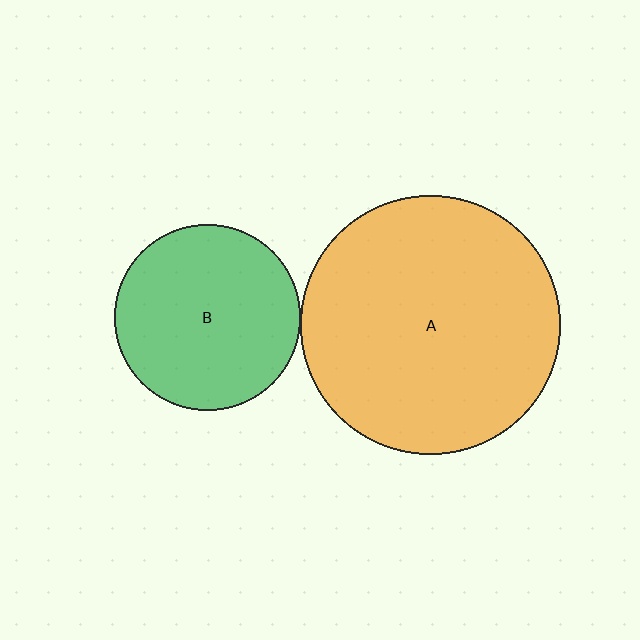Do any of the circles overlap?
No, none of the circles overlap.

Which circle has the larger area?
Circle A (orange).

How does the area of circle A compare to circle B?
Approximately 1.9 times.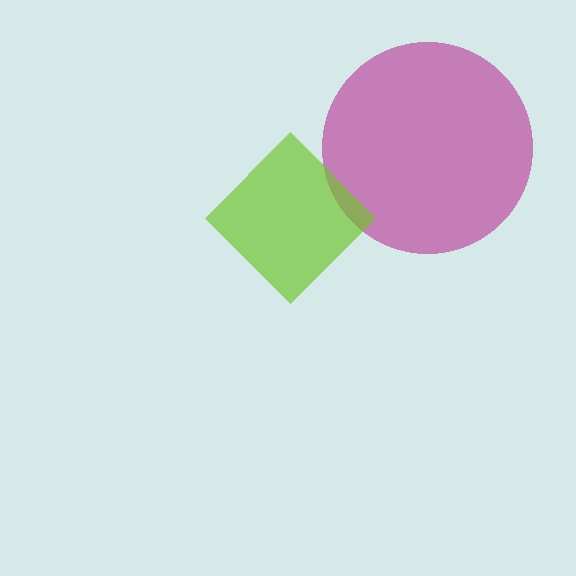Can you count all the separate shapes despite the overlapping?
Yes, there are 2 separate shapes.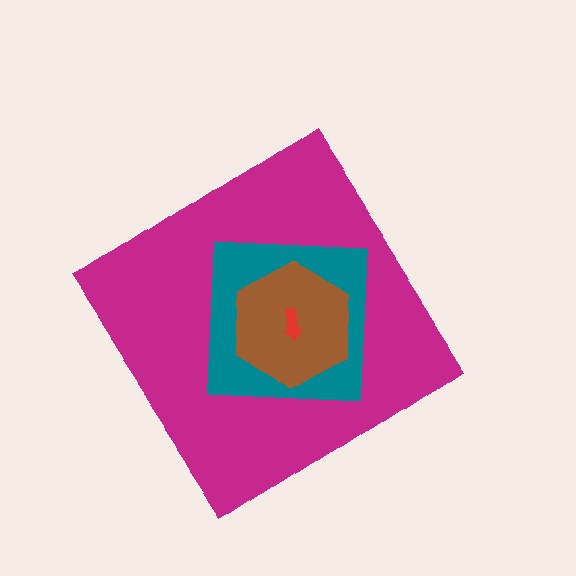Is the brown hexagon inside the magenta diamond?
Yes.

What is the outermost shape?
The magenta diamond.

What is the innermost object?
The red arrow.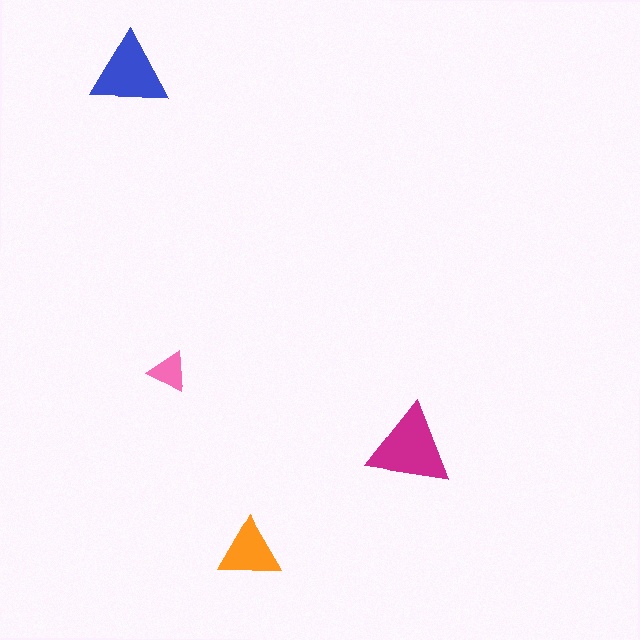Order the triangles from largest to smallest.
the magenta one, the blue one, the orange one, the pink one.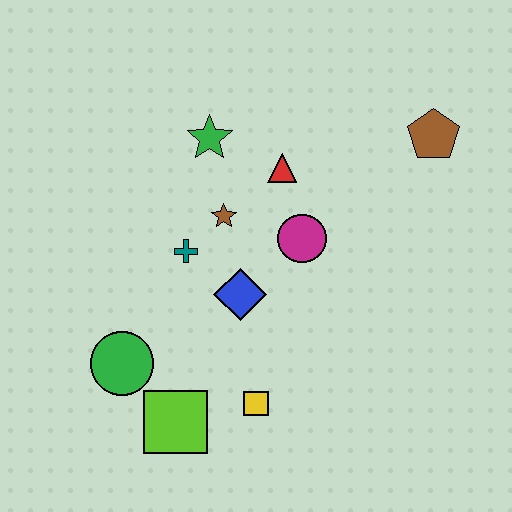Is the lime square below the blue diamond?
Yes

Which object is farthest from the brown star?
The brown pentagon is farthest from the brown star.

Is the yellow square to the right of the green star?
Yes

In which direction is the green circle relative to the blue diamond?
The green circle is to the left of the blue diamond.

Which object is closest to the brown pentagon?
The red triangle is closest to the brown pentagon.